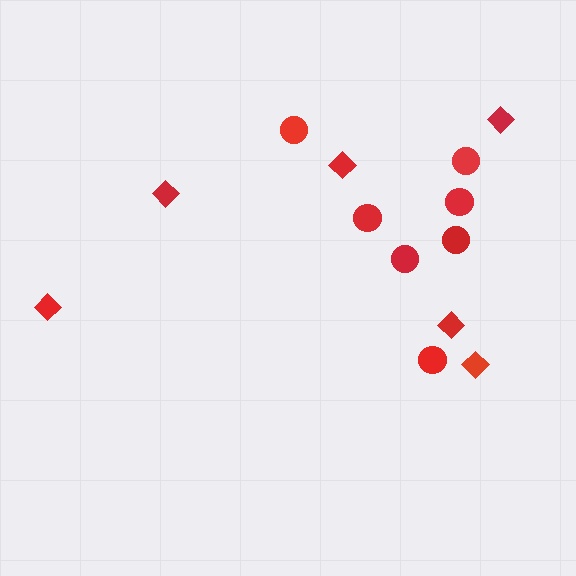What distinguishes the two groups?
There are 2 groups: one group of circles (7) and one group of diamonds (6).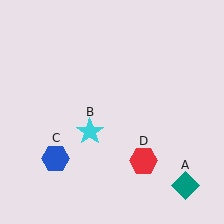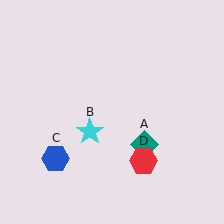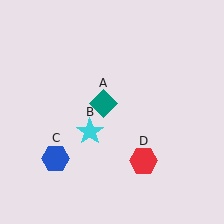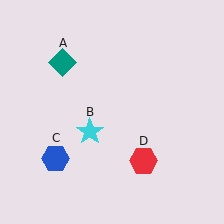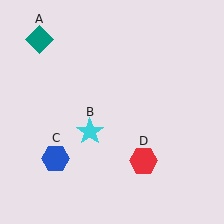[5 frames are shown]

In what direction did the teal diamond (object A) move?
The teal diamond (object A) moved up and to the left.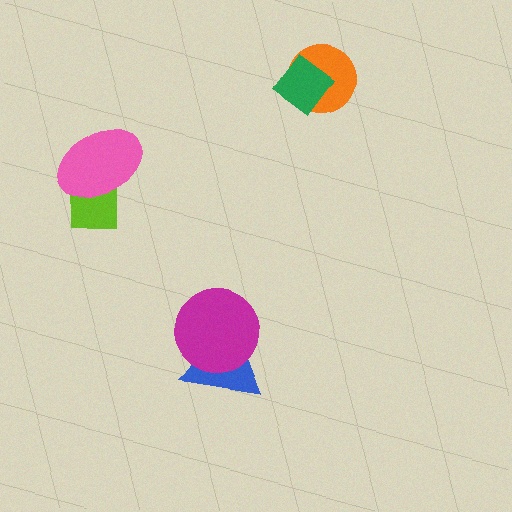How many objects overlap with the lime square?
1 object overlaps with the lime square.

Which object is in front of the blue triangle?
The magenta circle is in front of the blue triangle.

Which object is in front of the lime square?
The pink ellipse is in front of the lime square.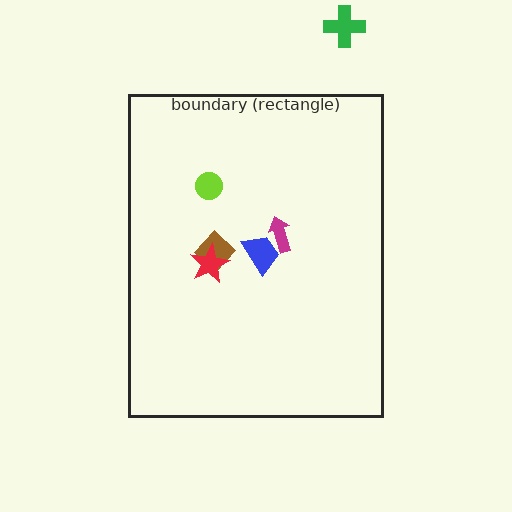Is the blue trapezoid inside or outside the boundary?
Inside.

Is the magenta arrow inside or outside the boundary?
Inside.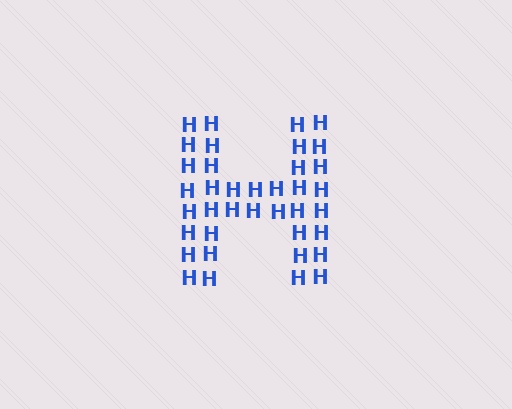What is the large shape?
The large shape is the letter H.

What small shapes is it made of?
It is made of small letter H's.